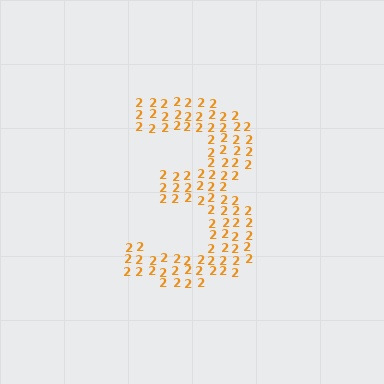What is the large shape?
The large shape is the digit 3.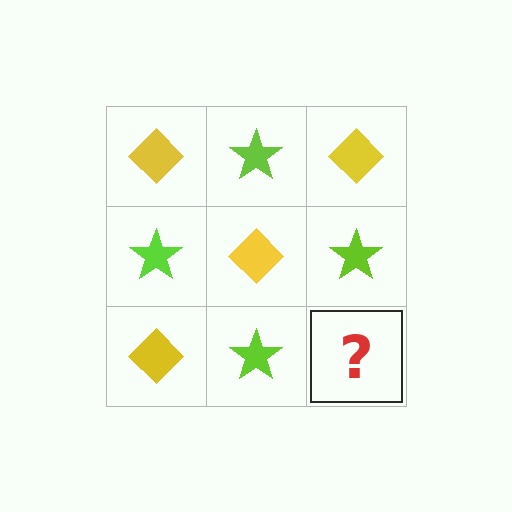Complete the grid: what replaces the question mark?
The question mark should be replaced with a yellow diamond.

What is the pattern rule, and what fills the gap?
The rule is that it alternates yellow diamond and lime star in a checkerboard pattern. The gap should be filled with a yellow diamond.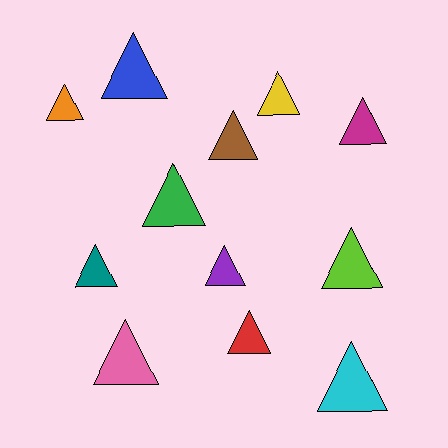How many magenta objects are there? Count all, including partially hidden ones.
There is 1 magenta object.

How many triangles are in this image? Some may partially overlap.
There are 12 triangles.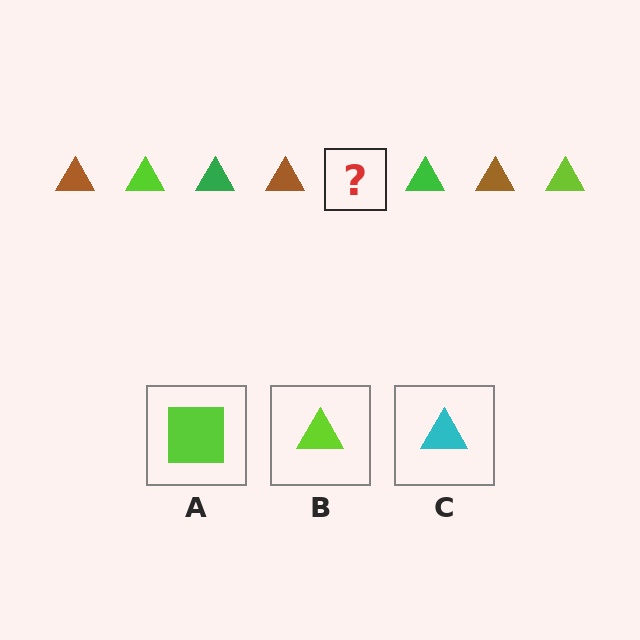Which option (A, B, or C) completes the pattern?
B.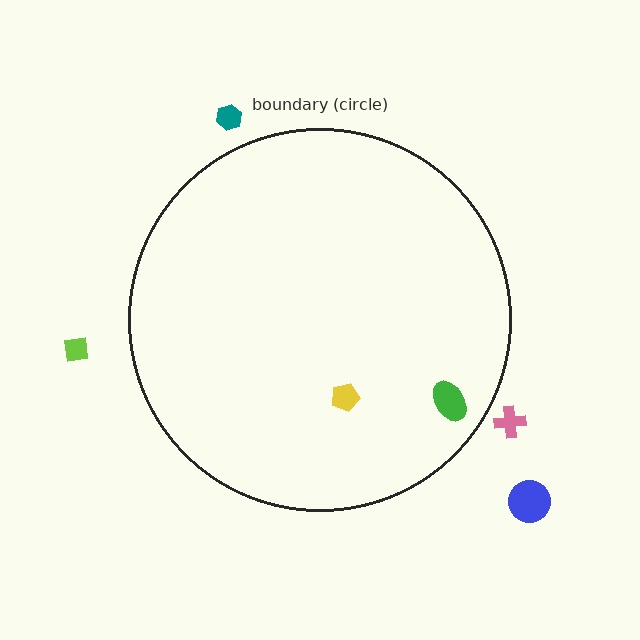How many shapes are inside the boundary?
2 inside, 4 outside.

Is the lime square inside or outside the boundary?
Outside.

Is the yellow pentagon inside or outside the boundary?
Inside.